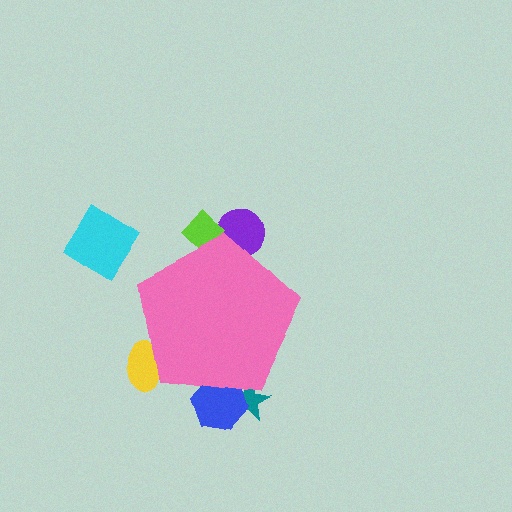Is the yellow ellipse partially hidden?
Yes, the yellow ellipse is partially hidden behind the pink pentagon.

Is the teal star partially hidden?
Yes, the teal star is partially hidden behind the pink pentagon.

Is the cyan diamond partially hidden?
No, the cyan diamond is fully visible.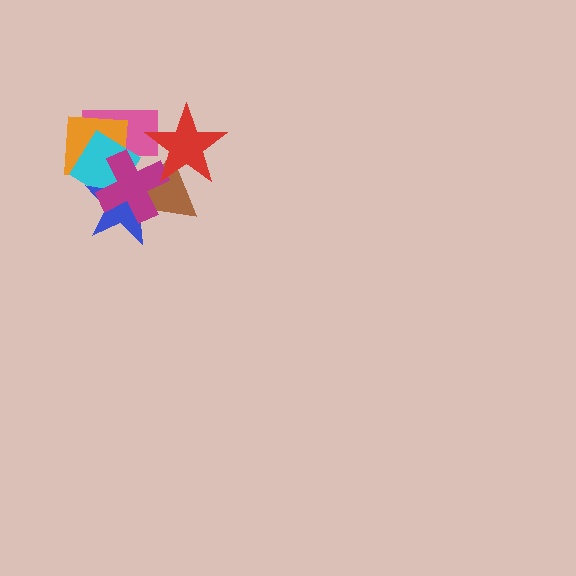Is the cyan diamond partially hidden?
Yes, it is partially covered by another shape.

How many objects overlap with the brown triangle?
4 objects overlap with the brown triangle.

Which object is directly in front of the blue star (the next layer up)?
The brown triangle is directly in front of the blue star.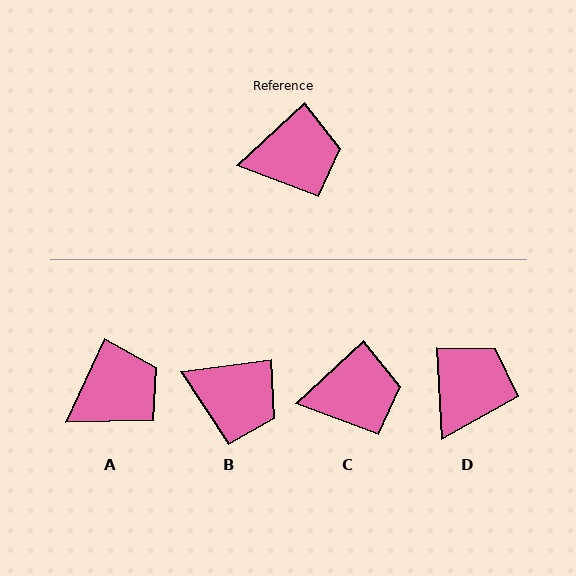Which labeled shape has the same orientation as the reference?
C.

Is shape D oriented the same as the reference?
No, it is off by about 50 degrees.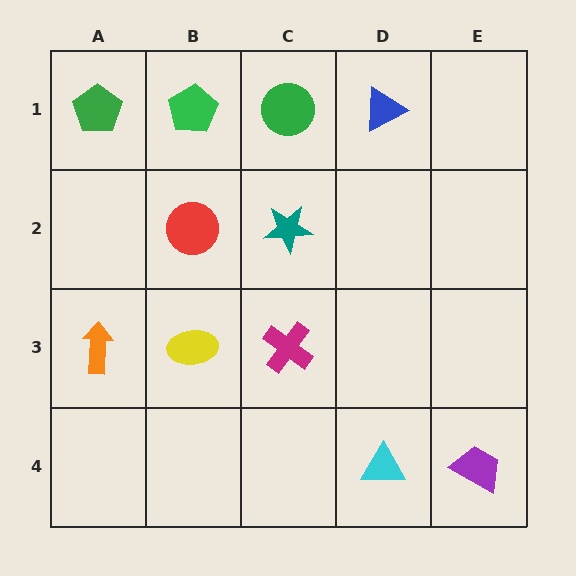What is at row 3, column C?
A magenta cross.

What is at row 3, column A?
An orange arrow.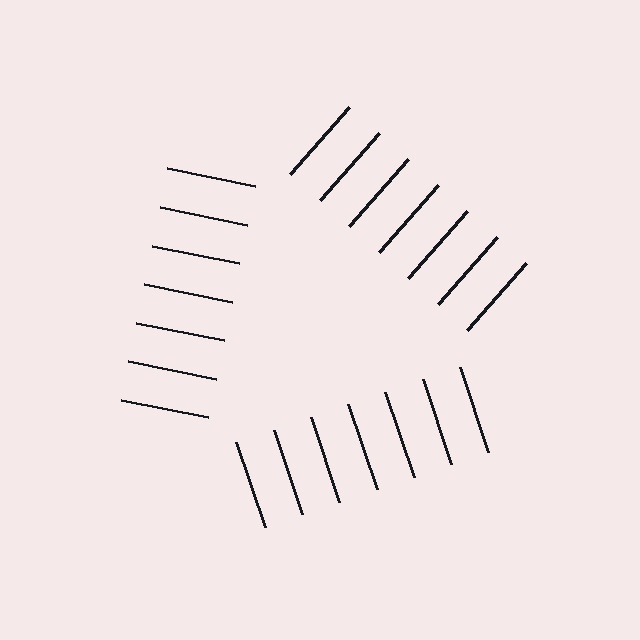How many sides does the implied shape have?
3 sides — the line-ends trace a triangle.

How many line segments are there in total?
21 — 7 along each of the 3 edges.